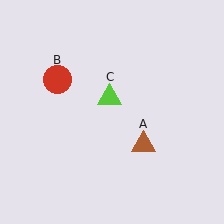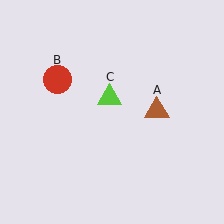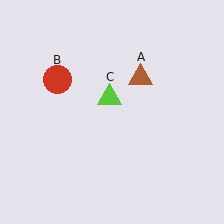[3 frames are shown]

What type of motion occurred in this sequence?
The brown triangle (object A) rotated counterclockwise around the center of the scene.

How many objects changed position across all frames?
1 object changed position: brown triangle (object A).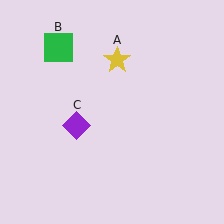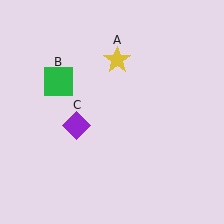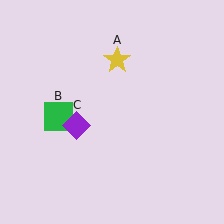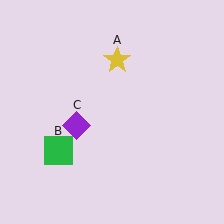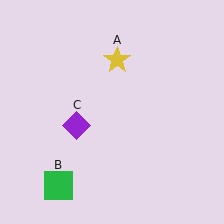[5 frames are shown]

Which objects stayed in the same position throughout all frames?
Yellow star (object A) and purple diamond (object C) remained stationary.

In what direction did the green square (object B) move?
The green square (object B) moved down.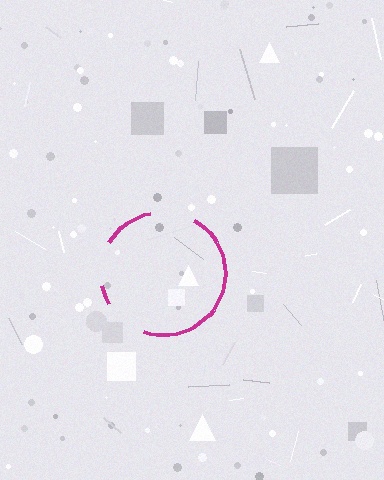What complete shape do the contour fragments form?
The contour fragments form a circle.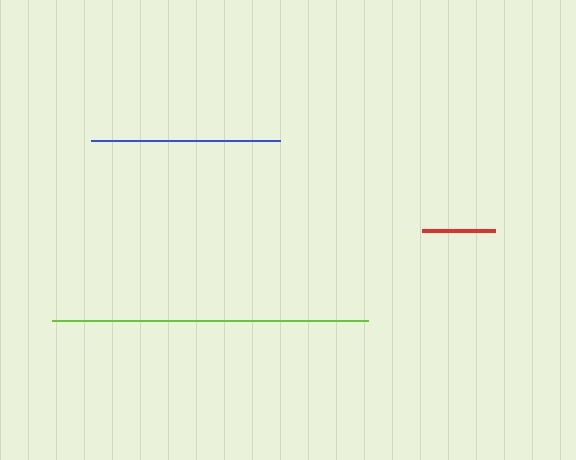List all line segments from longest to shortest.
From longest to shortest: lime, blue, red.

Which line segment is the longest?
The lime line is the longest at approximately 316 pixels.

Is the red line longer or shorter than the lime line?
The lime line is longer than the red line.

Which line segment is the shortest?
The red line is the shortest at approximately 73 pixels.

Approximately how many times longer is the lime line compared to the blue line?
The lime line is approximately 1.7 times the length of the blue line.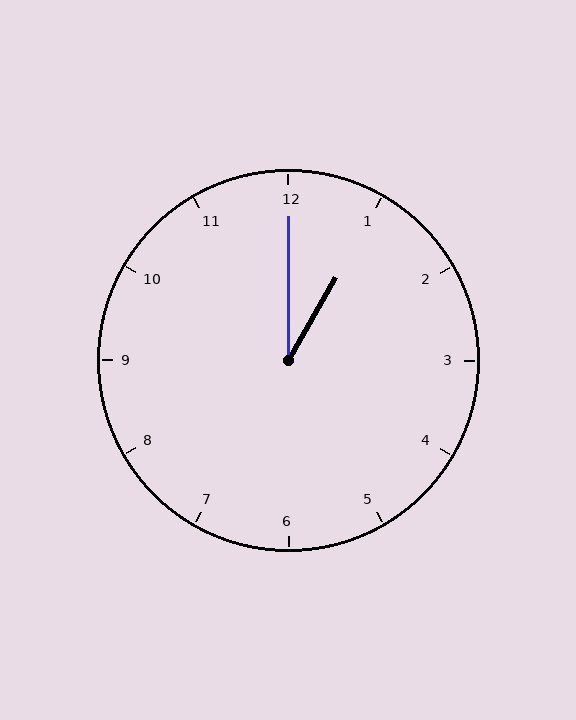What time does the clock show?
1:00.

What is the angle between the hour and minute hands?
Approximately 30 degrees.